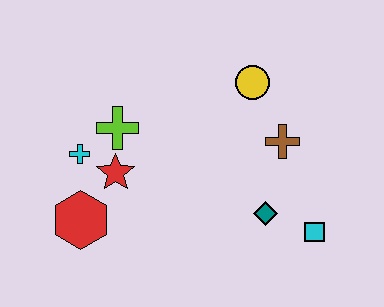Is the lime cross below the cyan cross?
No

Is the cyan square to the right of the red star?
Yes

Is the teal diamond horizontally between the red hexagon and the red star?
No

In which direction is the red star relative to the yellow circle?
The red star is to the left of the yellow circle.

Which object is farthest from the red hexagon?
The cyan square is farthest from the red hexagon.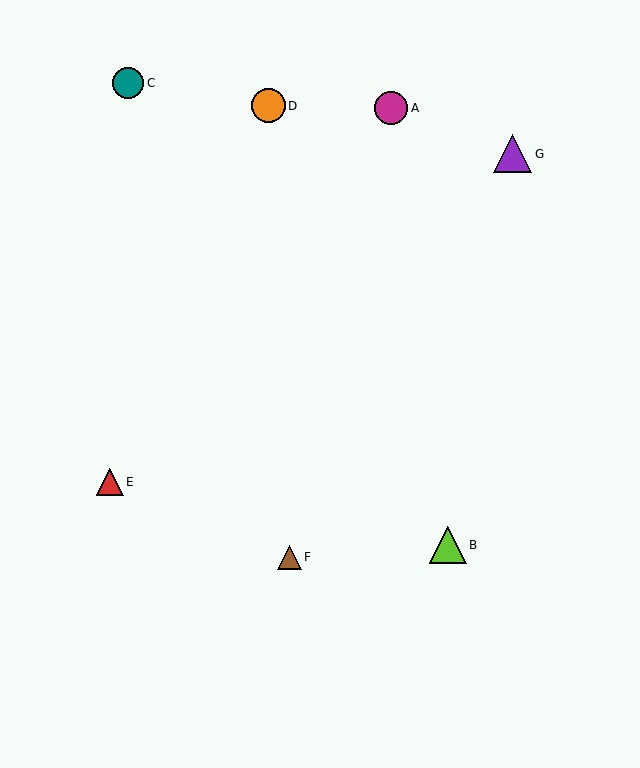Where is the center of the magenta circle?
The center of the magenta circle is at (391, 108).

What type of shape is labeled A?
Shape A is a magenta circle.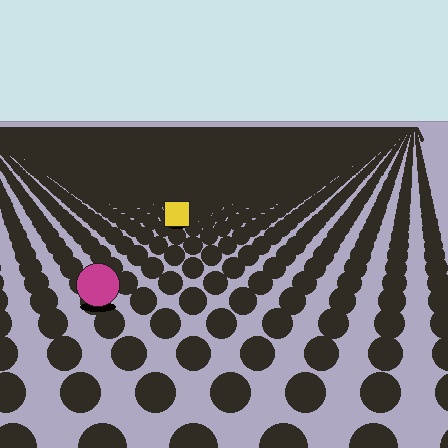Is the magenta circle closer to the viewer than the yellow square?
Yes. The magenta circle is closer — you can tell from the texture gradient: the ground texture is coarser near it.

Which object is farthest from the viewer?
The yellow square is farthest from the viewer. It appears smaller and the ground texture around it is denser.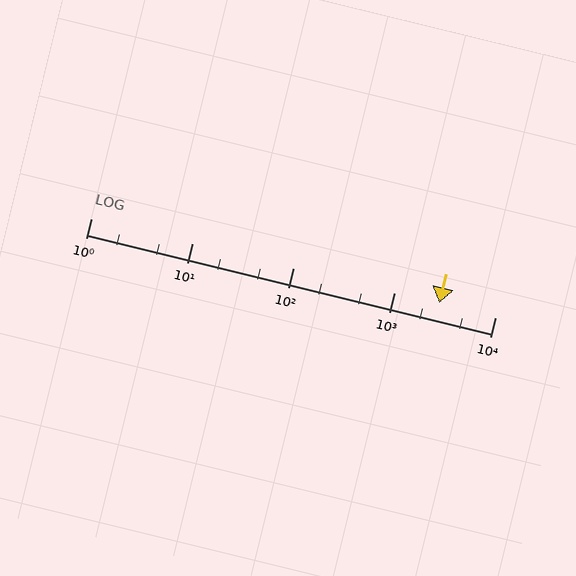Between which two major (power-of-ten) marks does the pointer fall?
The pointer is between 1000 and 10000.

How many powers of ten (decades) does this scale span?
The scale spans 4 decades, from 1 to 10000.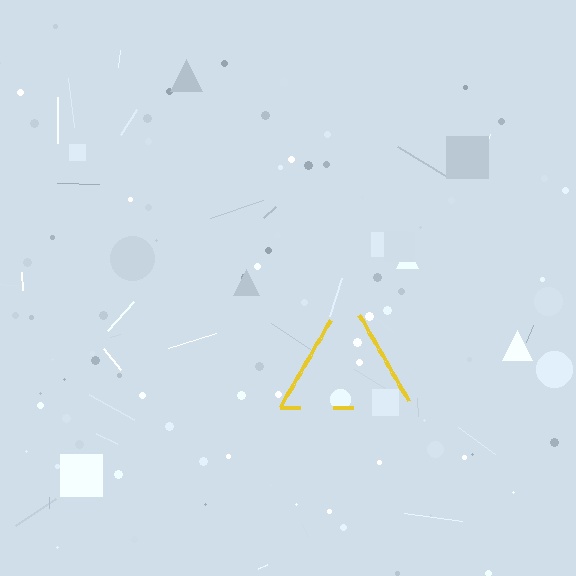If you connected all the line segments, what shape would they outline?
They would outline a triangle.